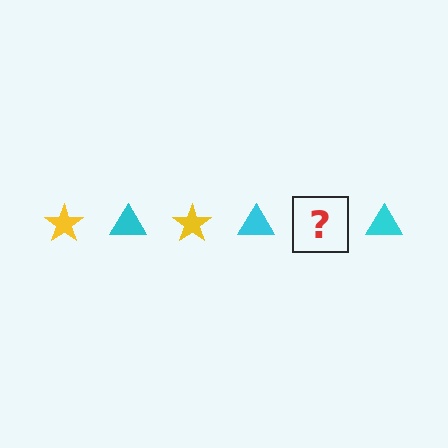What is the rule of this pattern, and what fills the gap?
The rule is that the pattern alternates between yellow star and cyan triangle. The gap should be filled with a yellow star.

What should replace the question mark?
The question mark should be replaced with a yellow star.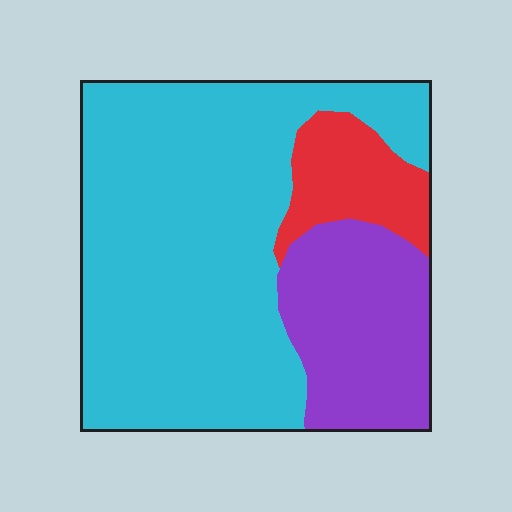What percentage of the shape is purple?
Purple takes up less than a quarter of the shape.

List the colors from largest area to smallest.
From largest to smallest: cyan, purple, red.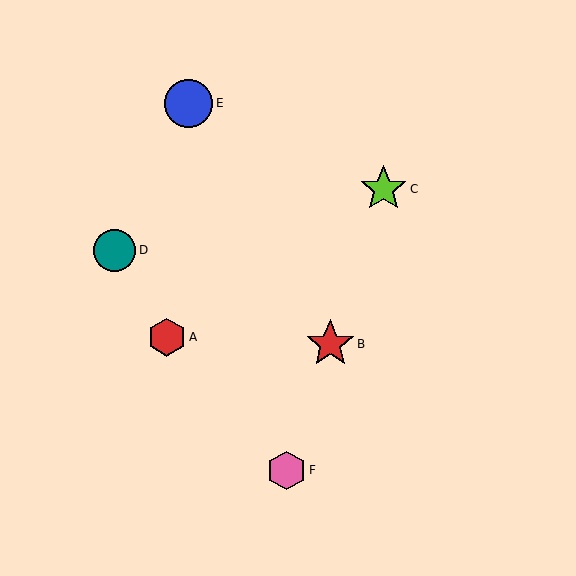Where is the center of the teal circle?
The center of the teal circle is at (115, 250).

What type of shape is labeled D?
Shape D is a teal circle.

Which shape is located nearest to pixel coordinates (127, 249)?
The teal circle (labeled D) at (115, 250) is nearest to that location.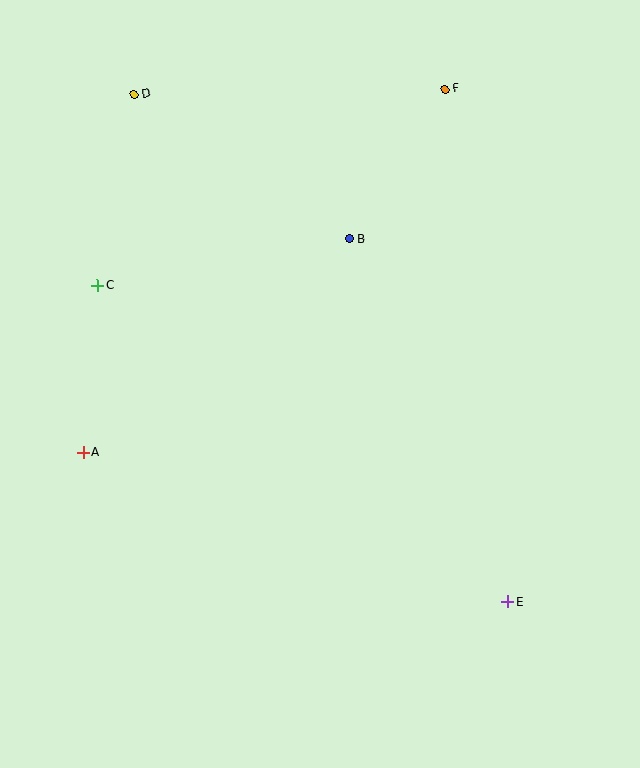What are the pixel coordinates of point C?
Point C is at (98, 285).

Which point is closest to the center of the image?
Point B at (349, 239) is closest to the center.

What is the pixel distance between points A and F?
The distance between A and F is 512 pixels.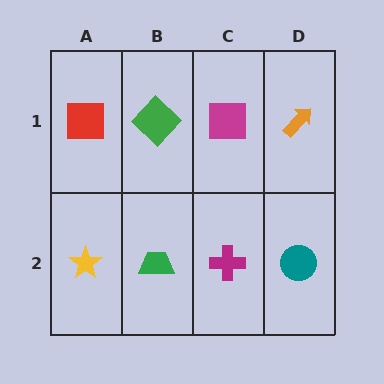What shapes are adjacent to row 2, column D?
An orange arrow (row 1, column D), a magenta cross (row 2, column C).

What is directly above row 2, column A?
A red square.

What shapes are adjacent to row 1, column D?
A teal circle (row 2, column D), a magenta square (row 1, column C).